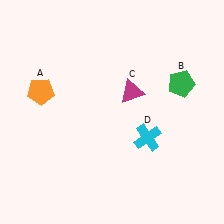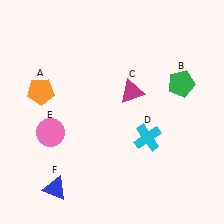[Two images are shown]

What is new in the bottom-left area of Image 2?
A pink circle (E) was added in the bottom-left area of Image 2.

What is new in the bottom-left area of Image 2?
A blue triangle (F) was added in the bottom-left area of Image 2.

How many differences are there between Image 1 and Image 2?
There are 2 differences between the two images.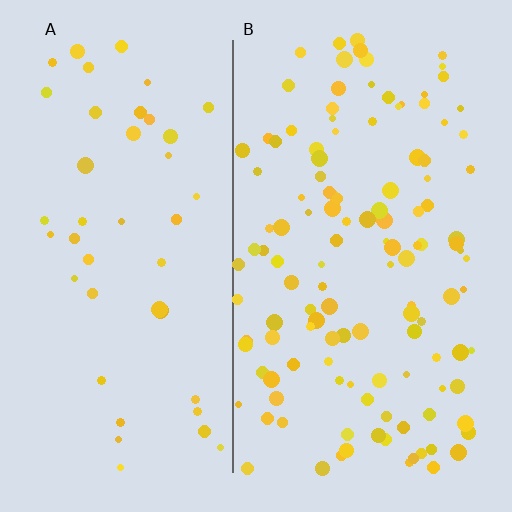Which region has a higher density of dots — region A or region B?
B (the right).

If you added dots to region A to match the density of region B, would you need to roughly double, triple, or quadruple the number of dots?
Approximately triple.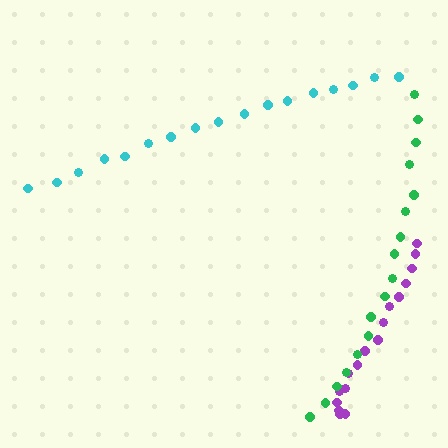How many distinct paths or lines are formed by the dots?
There are 3 distinct paths.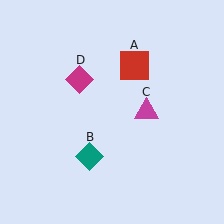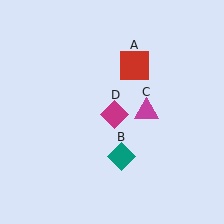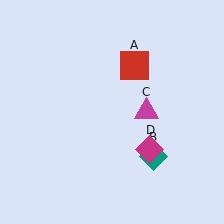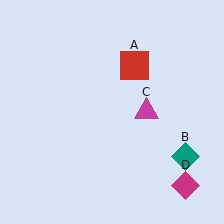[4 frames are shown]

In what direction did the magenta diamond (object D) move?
The magenta diamond (object D) moved down and to the right.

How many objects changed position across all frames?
2 objects changed position: teal diamond (object B), magenta diamond (object D).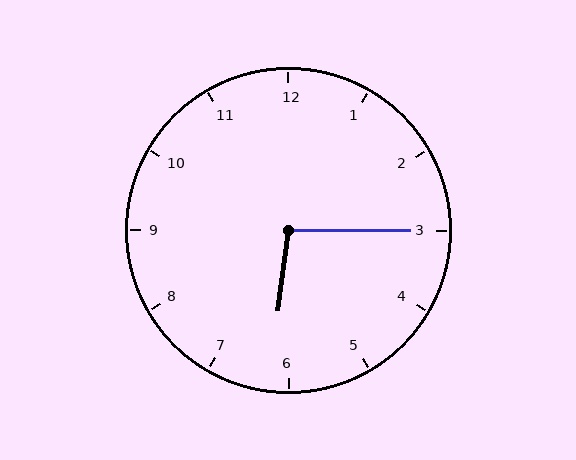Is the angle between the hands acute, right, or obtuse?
It is obtuse.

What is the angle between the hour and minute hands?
Approximately 98 degrees.